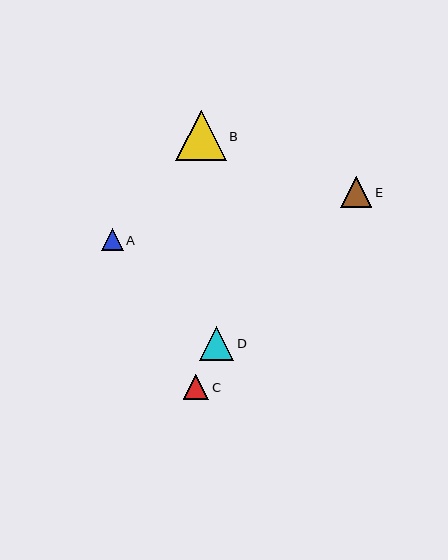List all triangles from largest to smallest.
From largest to smallest: B, D, E, C, A.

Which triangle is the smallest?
Triangle A is the smallest with a size of approximately 22 pixels.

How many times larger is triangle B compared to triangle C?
Triangle B is approximately 2.0 times the size of triangle C.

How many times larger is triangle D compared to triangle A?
Triangle D is approximately 1.5 times the size of triangle A.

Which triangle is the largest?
Triangle B is the largest with a size of approximately 51 pixels.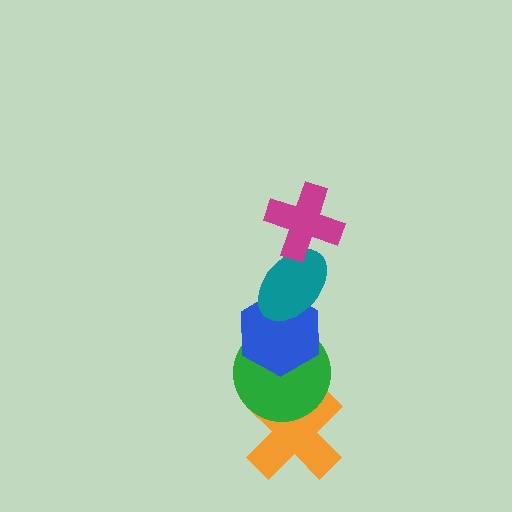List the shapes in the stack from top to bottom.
From top to bottom: the magenta cross, the teal ellipse, the blue hexagon, the green circle, the orange cross.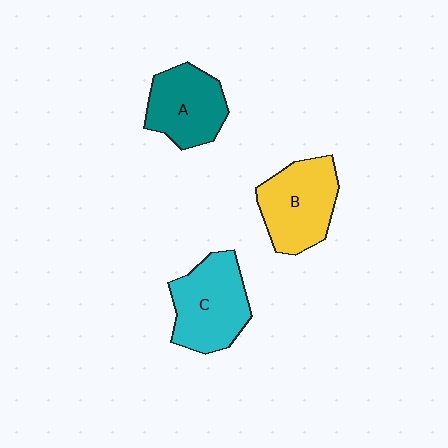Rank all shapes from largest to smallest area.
From largest to smallest: C (cyan), B (yellow), A (teal).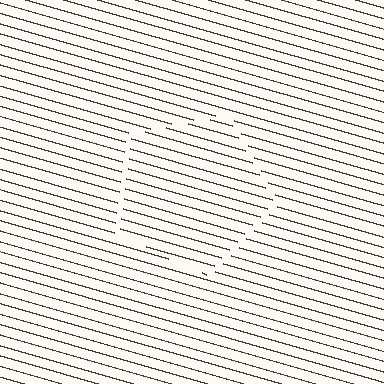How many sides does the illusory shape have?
5 sides — the line-ends trace a pentagon.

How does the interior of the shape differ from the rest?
The interior of the shape contains the same grating, shifted by half a period — the contour is defined by the phase discontinuity where line-ends from the inner and outer gratings abut.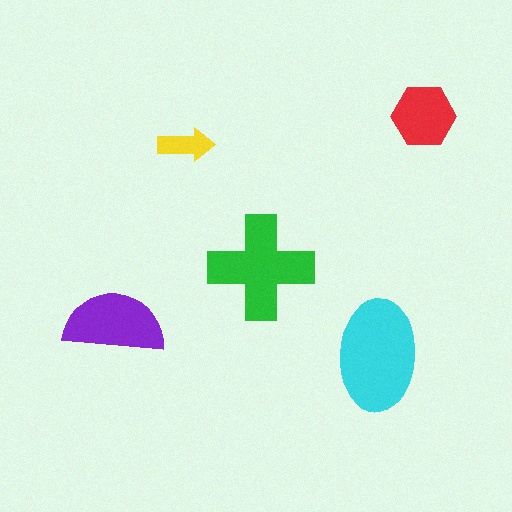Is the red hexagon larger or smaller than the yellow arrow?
Larger.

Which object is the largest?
The cyan ellipse.